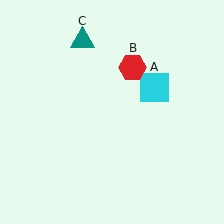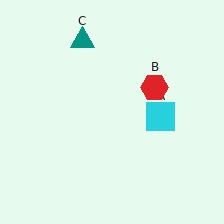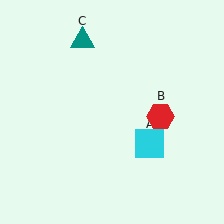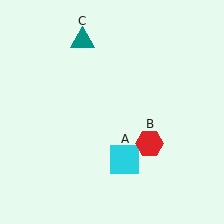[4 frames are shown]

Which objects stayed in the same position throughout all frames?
Teal triangle (object C) remained stationary.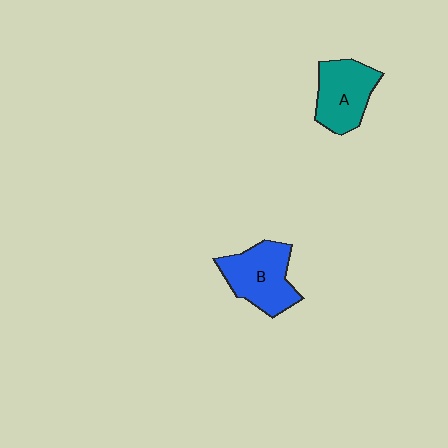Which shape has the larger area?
Shape B (blue).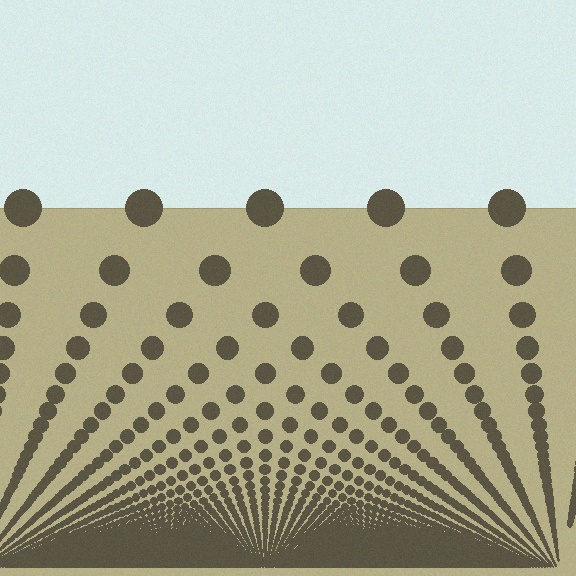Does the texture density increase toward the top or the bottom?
Density increases toward the bottom.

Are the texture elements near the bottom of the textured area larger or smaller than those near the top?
Smaller. The gradient is inverted — elements near the bottom are smaller and denser.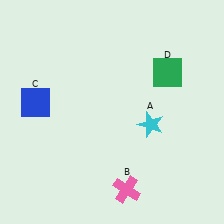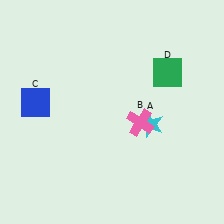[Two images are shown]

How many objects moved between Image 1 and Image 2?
1 object moved between the two images.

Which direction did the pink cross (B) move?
The pink cross (B) moved up.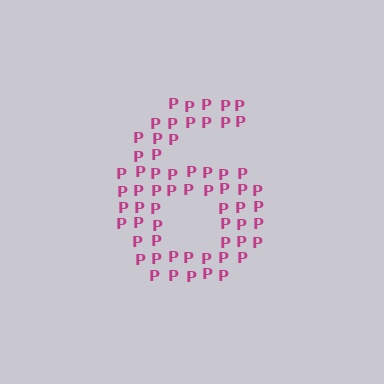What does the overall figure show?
The overall figure shows the digit 6.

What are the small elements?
The small elements are letter P's.